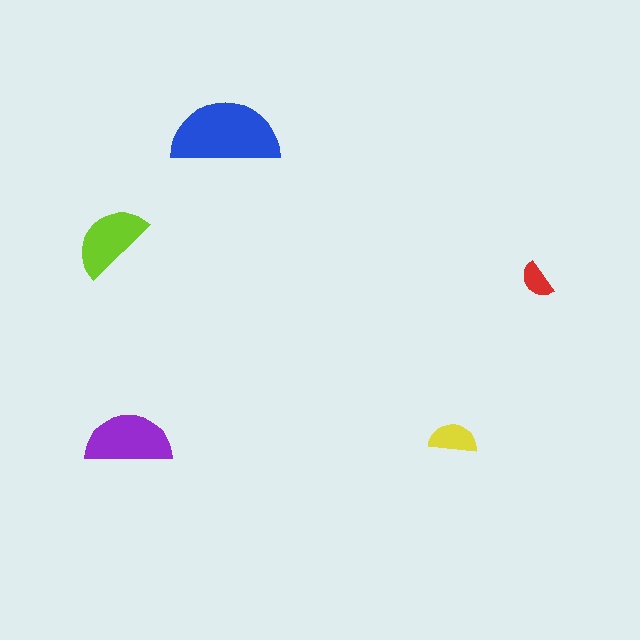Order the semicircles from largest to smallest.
the blue one, the purple one, the lime one, the yellow one, the red one.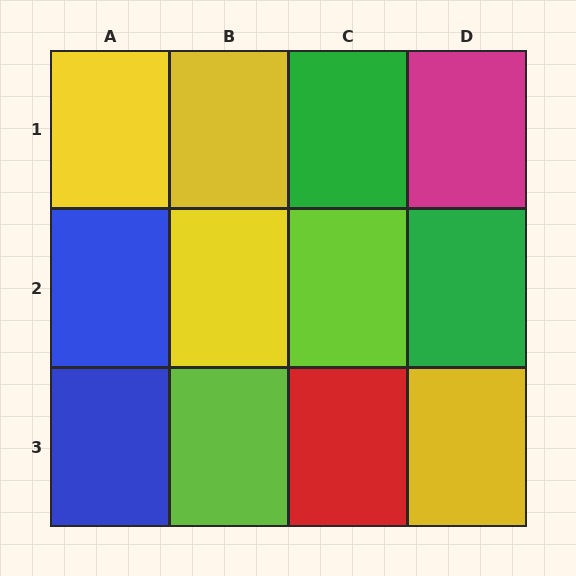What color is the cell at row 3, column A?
Blue.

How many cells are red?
1 cell is red.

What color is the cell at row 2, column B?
Yellow.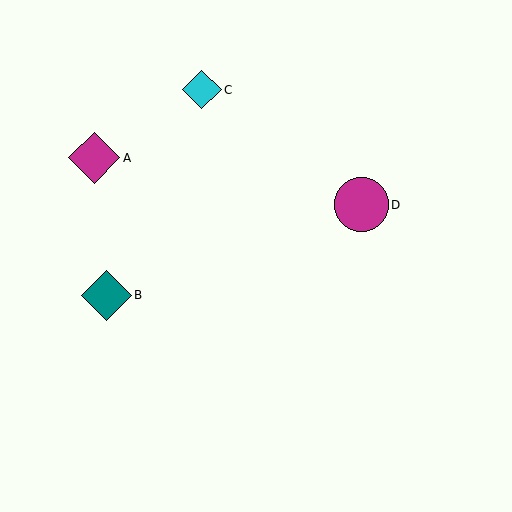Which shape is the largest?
The magenta circle (labeled D) is the largest.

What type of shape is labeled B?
Shape B is a teal diamond.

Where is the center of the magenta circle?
The center of the magenta circle is at (361, 205).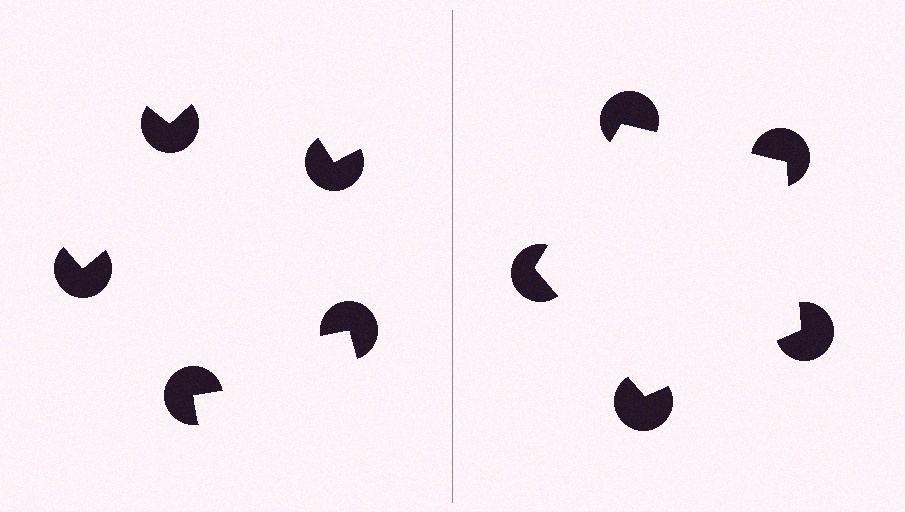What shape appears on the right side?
An illusory pentagon.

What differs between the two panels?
The pac-man discs are positioned identically on both sides; only the wedge orientations differ. On the right they align to a pentagon; on the left they are misaligned.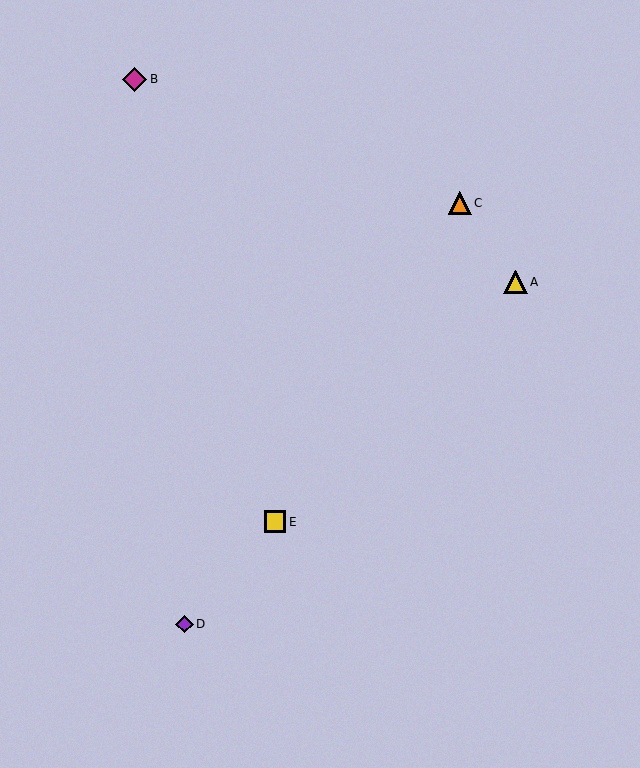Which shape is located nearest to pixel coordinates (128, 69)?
The magenta diamond (labeled B) at (135, 79) is nearest to that location.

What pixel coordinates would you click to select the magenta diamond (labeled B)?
Click at (135, 79) to select the magenta diamond B.